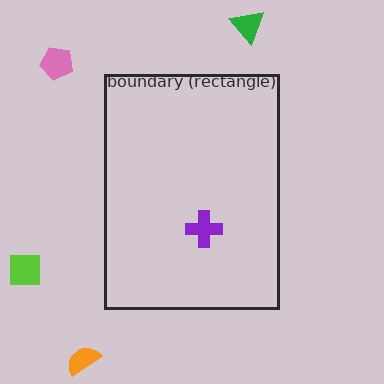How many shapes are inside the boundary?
1 inside, 4 outside.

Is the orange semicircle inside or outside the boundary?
Outside.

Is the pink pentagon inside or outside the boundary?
Outside.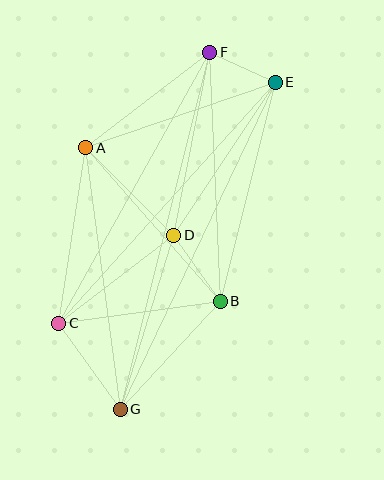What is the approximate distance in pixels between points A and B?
The distance between A and B is approximately 204 pixels.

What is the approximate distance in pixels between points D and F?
The distance between D and F is approximately 187 pixels.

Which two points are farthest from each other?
Points F and G are farthest from each other.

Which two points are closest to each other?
Points E and F are closest to each other.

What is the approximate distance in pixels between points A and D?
The distance between A and D is approximately 124 pixels.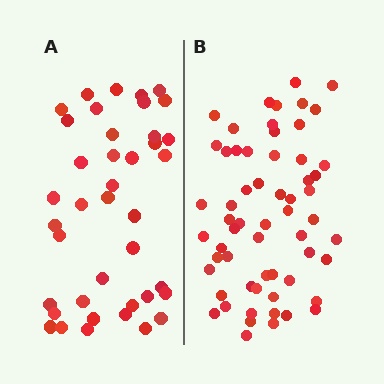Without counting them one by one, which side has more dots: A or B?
Region B (the right region) has more dots.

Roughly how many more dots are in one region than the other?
Region B has approximately 20 more dots than region A.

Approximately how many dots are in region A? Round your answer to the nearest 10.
About 40 dots.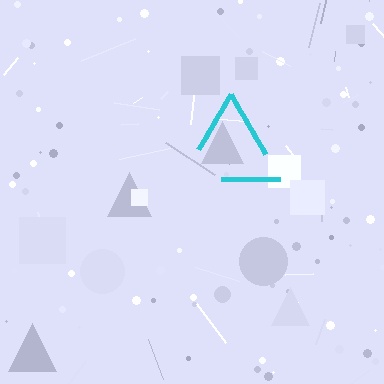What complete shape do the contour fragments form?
The contour fragments form a triangle.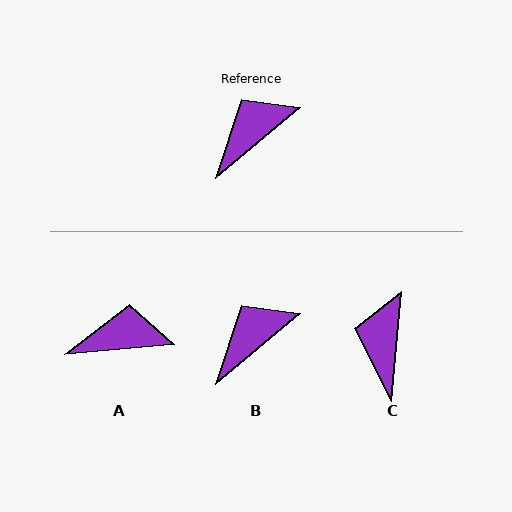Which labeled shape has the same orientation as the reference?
B.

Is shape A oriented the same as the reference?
No, it is off by about 35 degrees.